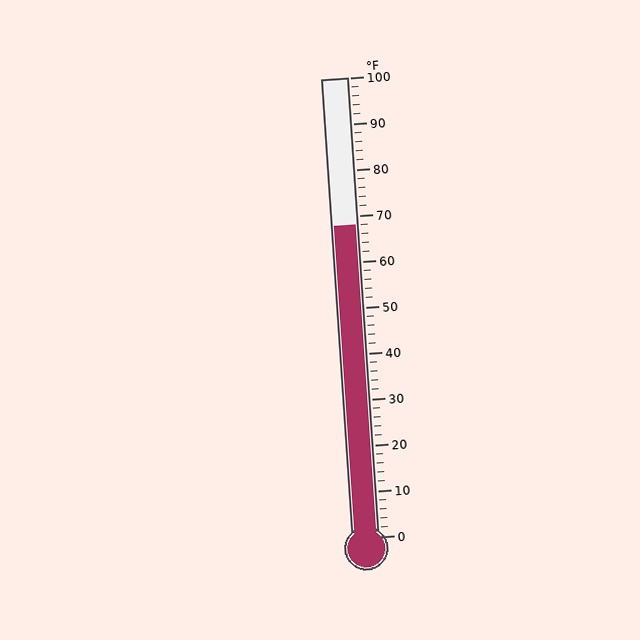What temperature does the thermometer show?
The thermometer shows approximately 68°F.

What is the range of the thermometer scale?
The thermometer scale ranges from 0°F to 100°F.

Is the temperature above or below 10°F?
The temperature is above 10°F.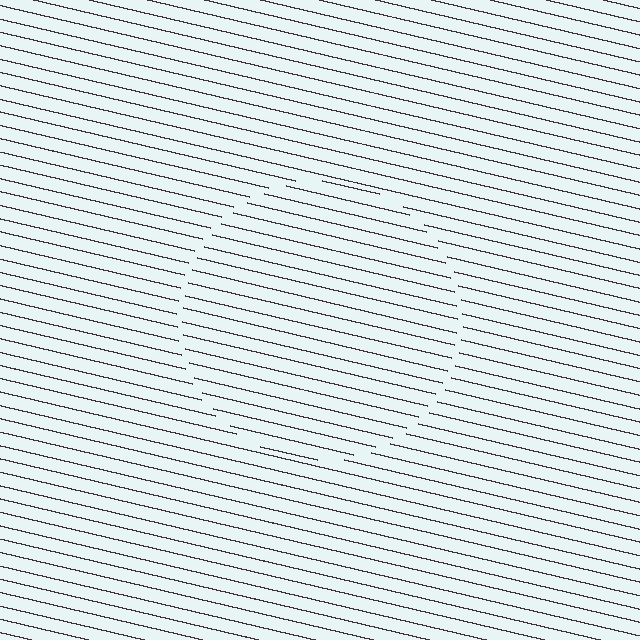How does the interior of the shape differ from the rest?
The interior of the shape contains the same grating, shifted by half a period — the contour is defined by the phase discontinuity where line-ends from the inner and outer gratings abut.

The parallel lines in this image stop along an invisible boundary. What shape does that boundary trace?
An illusory circle. The interior of the shape contains the same grating, shifted by half a period — the contour is defined by the phase discontinuity where line-ends from the inner and outer gratings abut.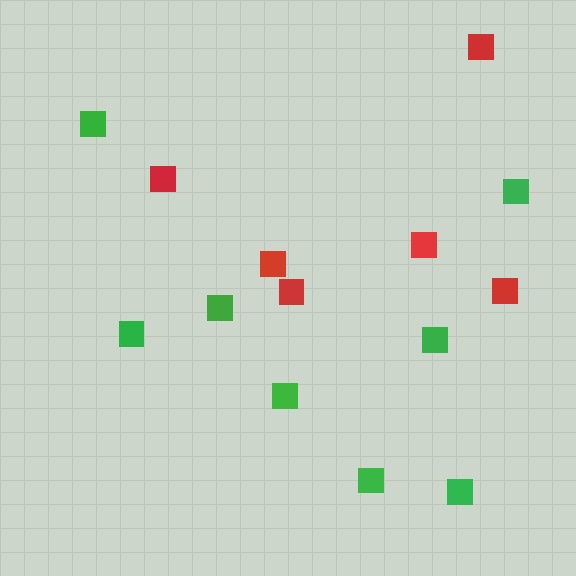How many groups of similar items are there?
There are 2 groups: one group of red squares (6) and one group of green squares (8).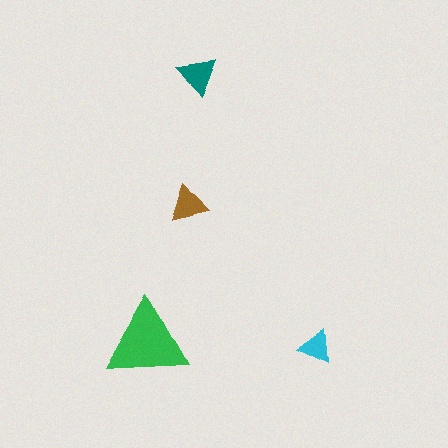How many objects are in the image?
There are 4 objects in the image.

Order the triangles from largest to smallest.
the green one, the teal one, the brown one, the cyan one.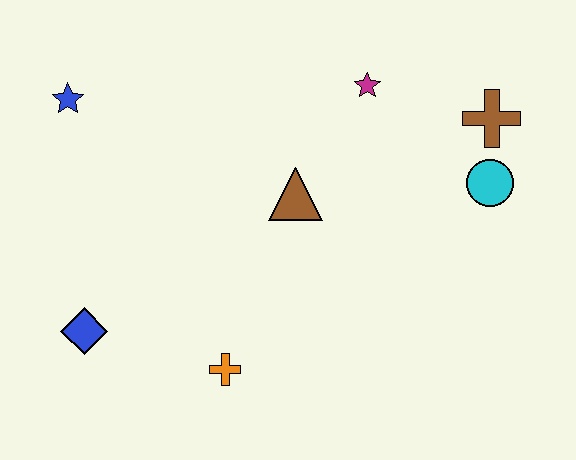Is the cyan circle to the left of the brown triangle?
No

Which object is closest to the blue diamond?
The orange cross is closest to the blue diamond.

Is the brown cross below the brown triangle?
No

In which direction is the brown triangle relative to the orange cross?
The brown triangle is above the orange cross.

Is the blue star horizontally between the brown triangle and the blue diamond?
No